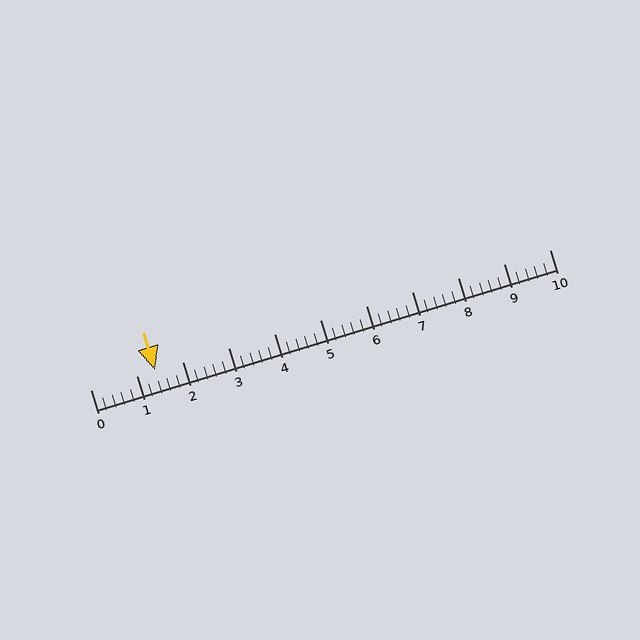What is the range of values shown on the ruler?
The ruler shows values from 0 to 10.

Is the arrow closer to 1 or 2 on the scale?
The arrow is closer to 1.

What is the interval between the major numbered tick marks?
The major tick marks are spaced 1 units apart.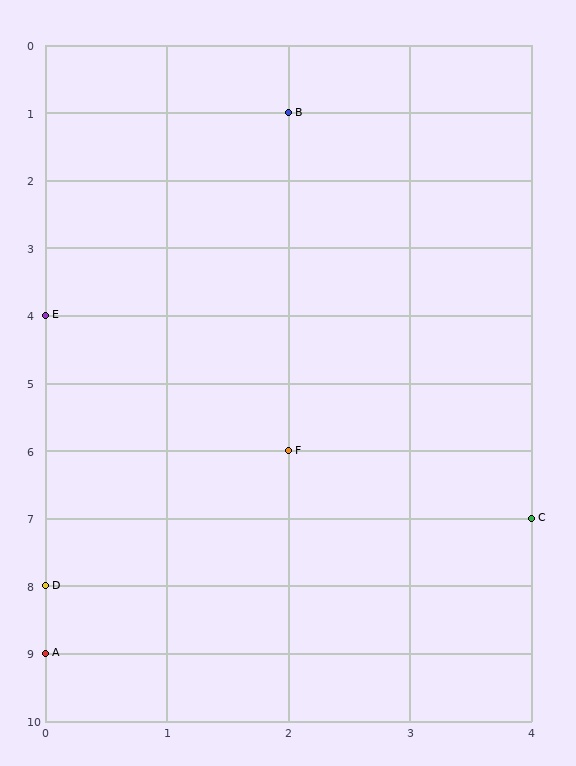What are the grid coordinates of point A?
Point A is at grid coordinates (0, 9).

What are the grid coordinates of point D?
Point D is at grid coordinates (0, 8).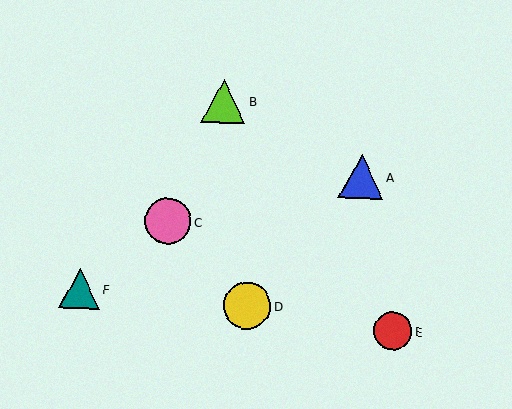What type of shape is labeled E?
Shape E is a red circle.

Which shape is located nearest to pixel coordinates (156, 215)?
The pink circle (labeled C) at (168, 221) is nearest to that location.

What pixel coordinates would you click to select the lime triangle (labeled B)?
Click at (224, 101) to select the lime triangle B.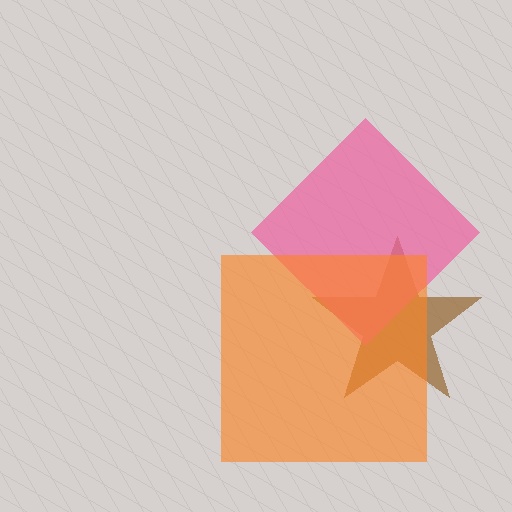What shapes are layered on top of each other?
The layered shapes are: a brown star, a pink diamond, an orange square.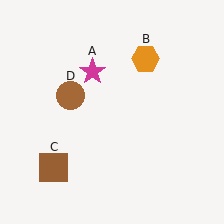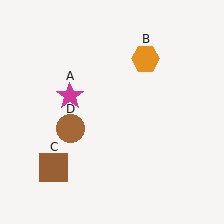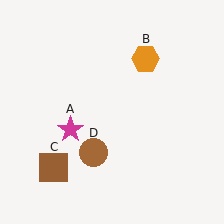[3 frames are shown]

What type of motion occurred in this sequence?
The magenta star (object A), brown circle (object D) rotated counterclockwise around the center of the scene.